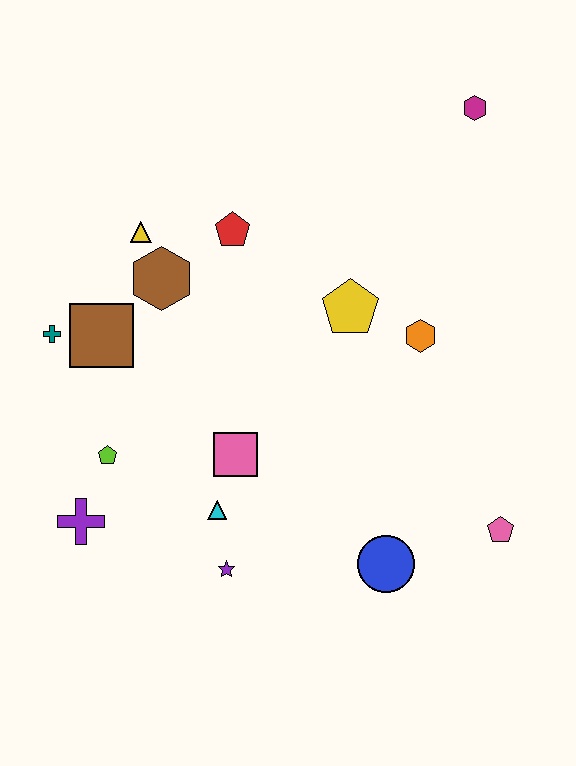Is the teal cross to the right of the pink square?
No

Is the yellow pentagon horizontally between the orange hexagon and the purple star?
Yes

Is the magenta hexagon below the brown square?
No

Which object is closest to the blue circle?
The pink pentagon is closest to the blue circle.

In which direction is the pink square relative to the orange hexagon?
The pink square is to the left of the orange hexagon.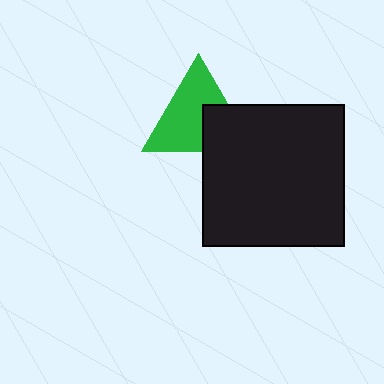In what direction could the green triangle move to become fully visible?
The green triangle could move toward the upper-left. That would shift it out from behind the black square entirely.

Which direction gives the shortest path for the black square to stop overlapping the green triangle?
Moving toward the lower-right gives the shortest separation.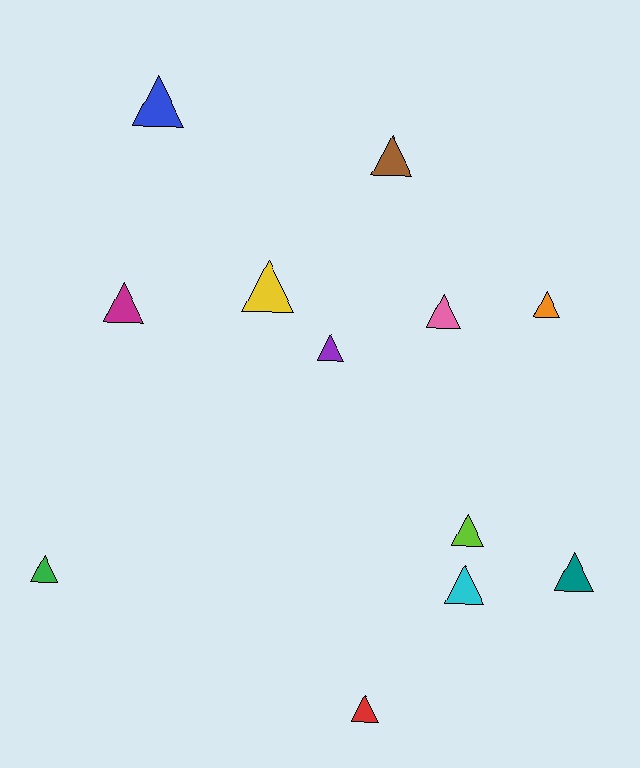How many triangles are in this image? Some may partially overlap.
There are 12 triangles.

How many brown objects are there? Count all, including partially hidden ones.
There is 1 brown object.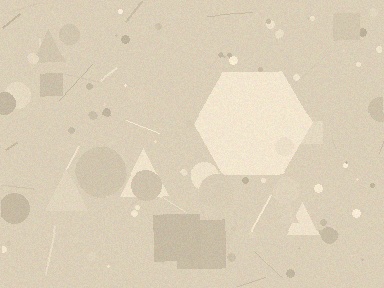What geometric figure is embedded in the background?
A hexagon is embedded in the background.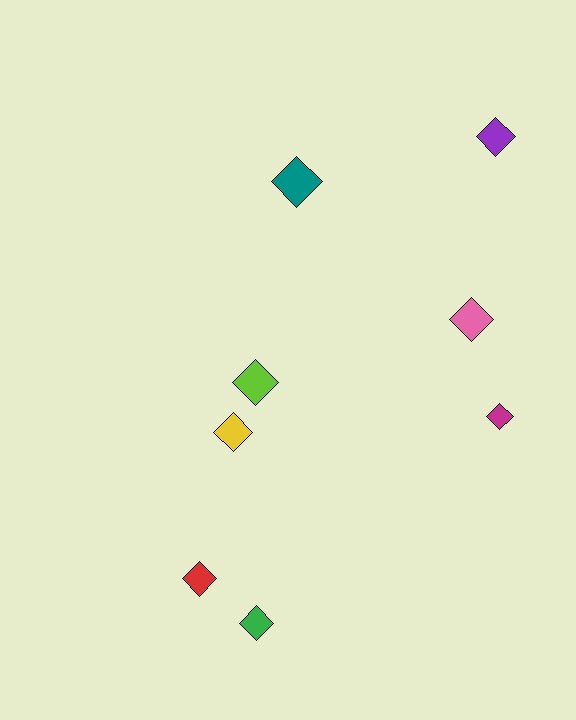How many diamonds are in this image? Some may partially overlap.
There are 8 diamonds.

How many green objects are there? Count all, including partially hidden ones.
There is 1 green object.